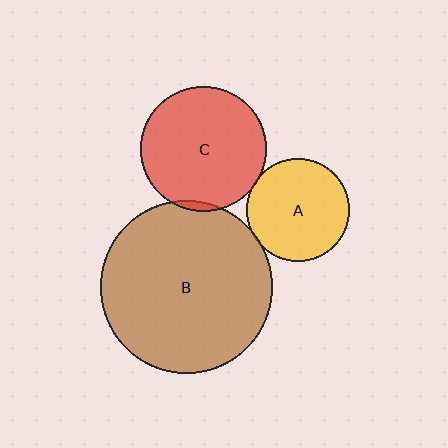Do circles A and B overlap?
Yes.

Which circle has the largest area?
Circle B (brown).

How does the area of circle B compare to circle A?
Approximately 2.8 times.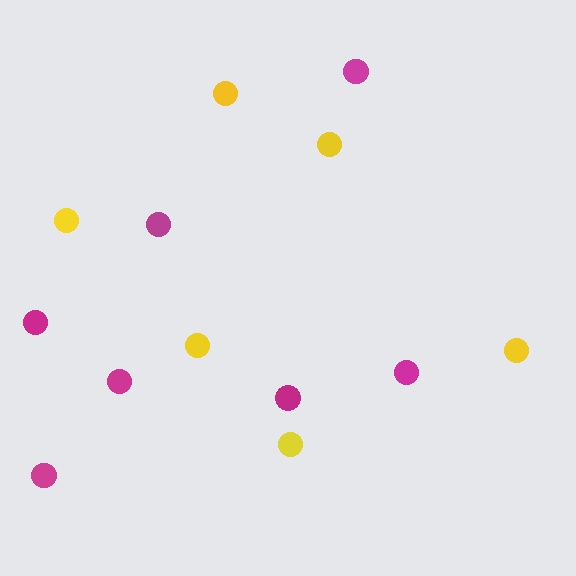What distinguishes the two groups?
There are 2 groups: one group of magenta circles (7) and one group of yellow circles (6).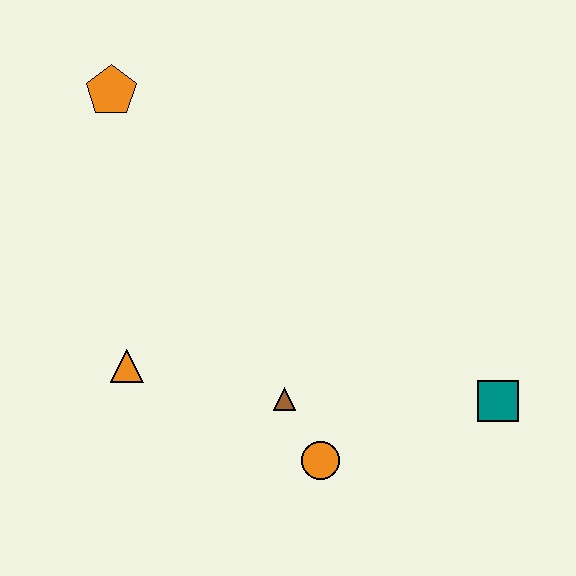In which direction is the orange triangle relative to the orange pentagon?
The orange triangle is below the orange pentagon.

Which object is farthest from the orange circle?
The orange pentagon is farthest from the orange circle.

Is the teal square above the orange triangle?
No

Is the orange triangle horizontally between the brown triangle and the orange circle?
No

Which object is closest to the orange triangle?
The brown triangle is closest to the orange triangle.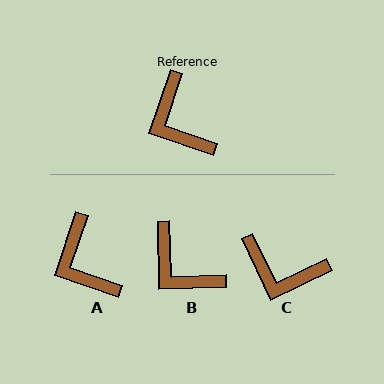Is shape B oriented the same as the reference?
No, it is off by about 20 degrees.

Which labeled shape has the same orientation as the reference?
A.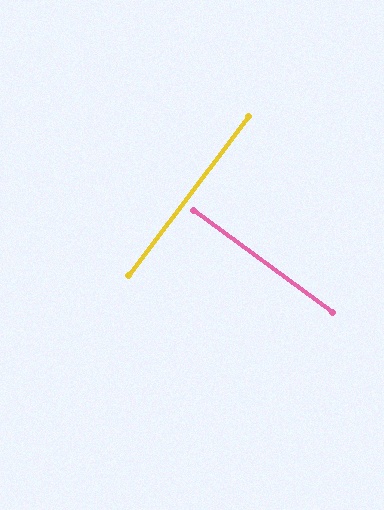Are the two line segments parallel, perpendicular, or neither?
Perpendicular — they meet at approximately 89°.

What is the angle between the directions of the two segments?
Approximately 89 degrees.